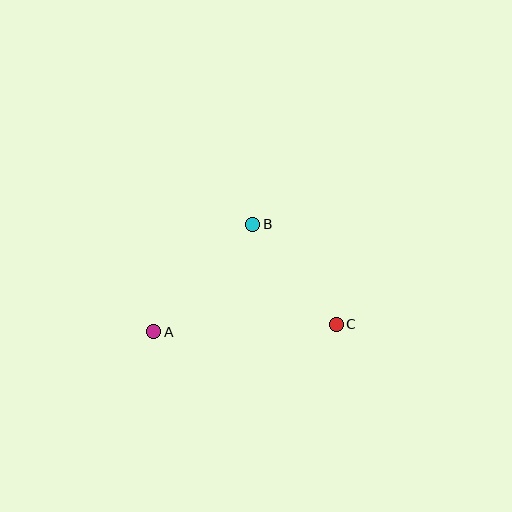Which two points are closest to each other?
Points B and C are closest to each other.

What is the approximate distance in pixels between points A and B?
The distance between A and B is approximately 146 pixels.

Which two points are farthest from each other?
Points A and C are farthest from each other.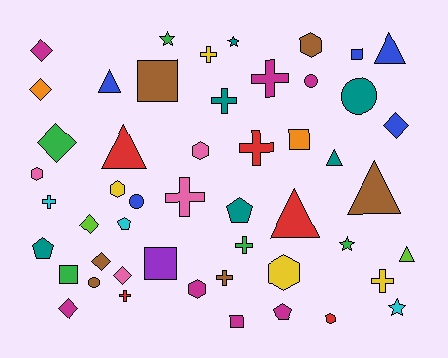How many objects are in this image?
There are 50 objects.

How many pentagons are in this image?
There are 4 pentagons.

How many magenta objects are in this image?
There are 7 magenta objects.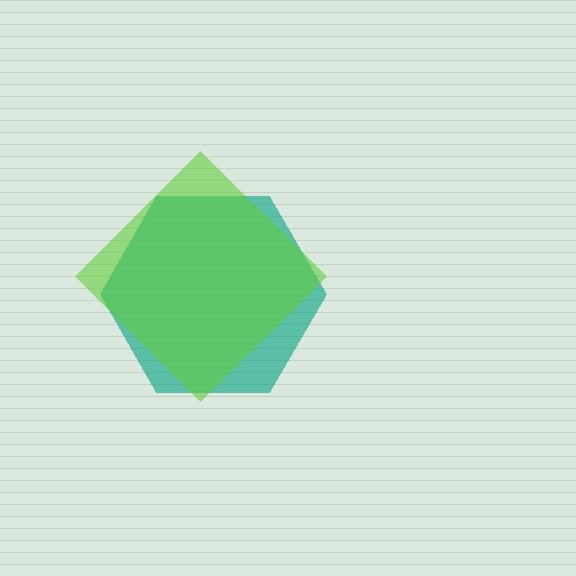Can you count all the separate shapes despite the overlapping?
Yes, there are 2 separate shapes.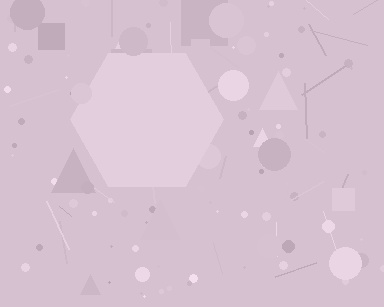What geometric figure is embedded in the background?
A hexagon is embedded in the background.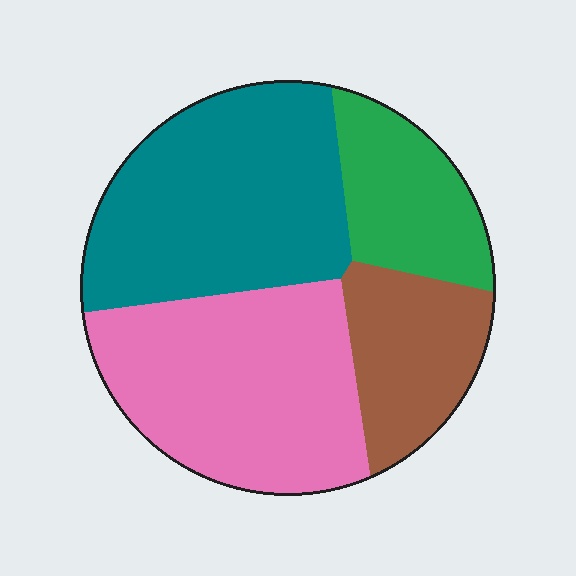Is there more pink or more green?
Pink.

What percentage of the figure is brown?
Brown takes up less than a sixth of the figure.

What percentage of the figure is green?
Green covers roughly 15% of the figure.